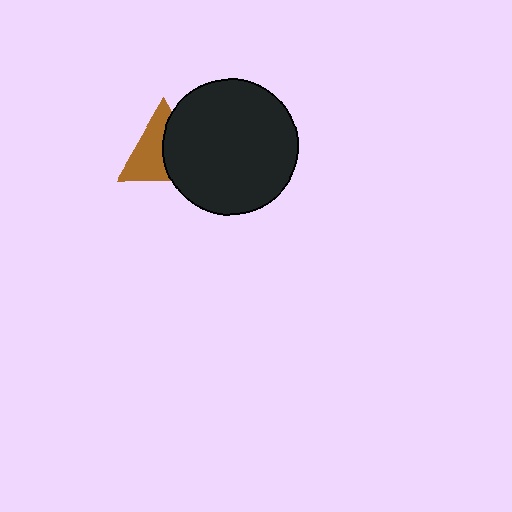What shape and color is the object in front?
The object in front is a black circle.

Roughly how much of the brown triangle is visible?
About half of it is visible (roughly 53%).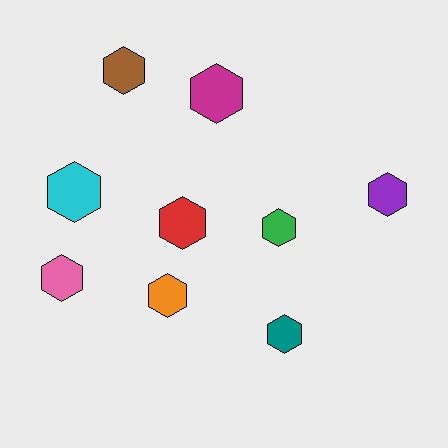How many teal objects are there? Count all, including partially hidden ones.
There is 1 teal object.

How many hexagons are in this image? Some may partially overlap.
There are 9 hexagons.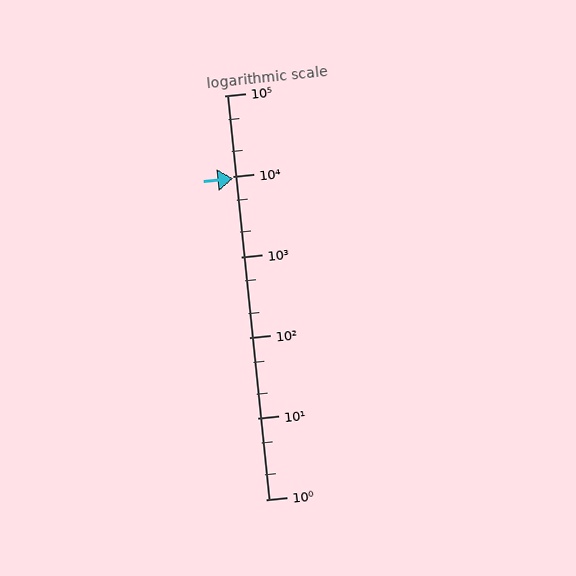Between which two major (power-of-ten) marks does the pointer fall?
The pointer is between 1000 and 10000.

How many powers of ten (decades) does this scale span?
The scale spans 5 decades, from 1 to 100000.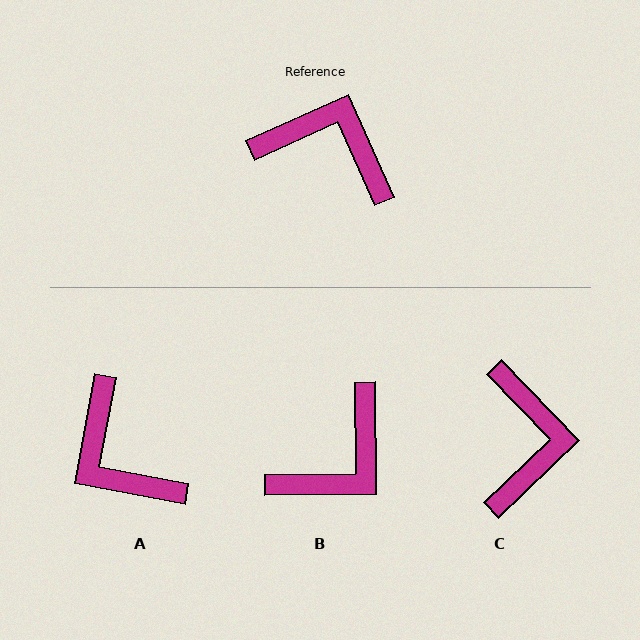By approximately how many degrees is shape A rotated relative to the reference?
Approximately 145 degrees counter-clockwise.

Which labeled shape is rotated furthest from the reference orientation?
A, about 145 degrees away.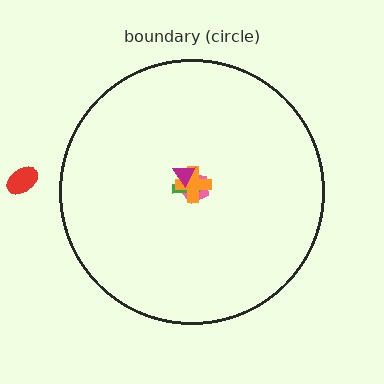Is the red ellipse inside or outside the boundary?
Outside.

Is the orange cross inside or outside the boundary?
Inside.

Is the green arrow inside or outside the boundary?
Inside.